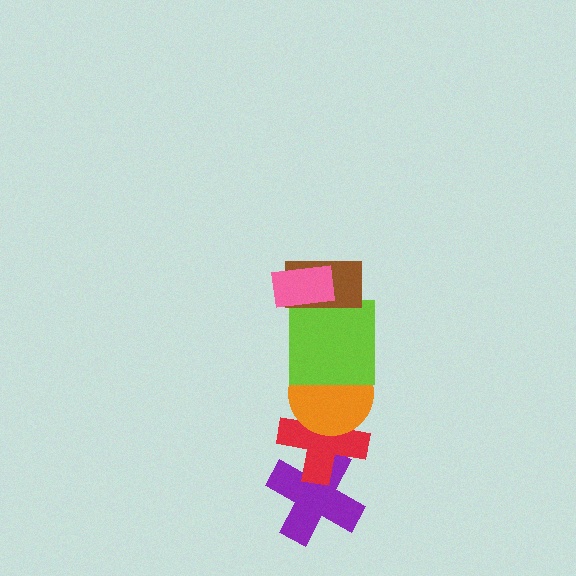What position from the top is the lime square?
The lime square is 3rd from the top.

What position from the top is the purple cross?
The purple cross is 6th from the top.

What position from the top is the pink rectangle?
The pink rectangle is 1st from the top.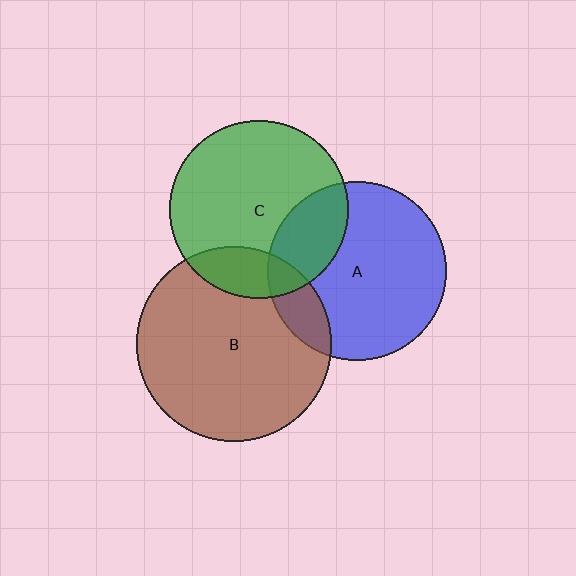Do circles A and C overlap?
Yes.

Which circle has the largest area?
Circle B (brown).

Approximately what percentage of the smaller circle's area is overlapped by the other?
Approximately 25%.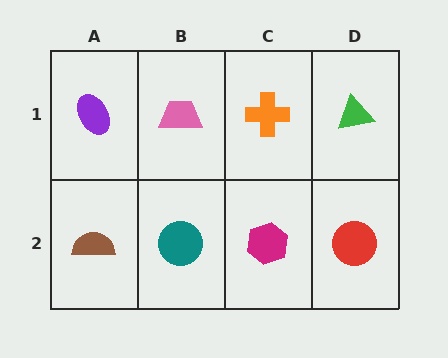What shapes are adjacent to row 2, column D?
A green triangle (row 1, column D), a magenta hexagon (row 2, column C).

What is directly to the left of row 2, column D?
A magenta hexagon.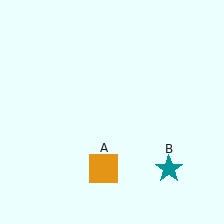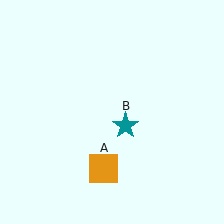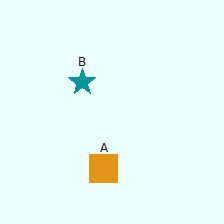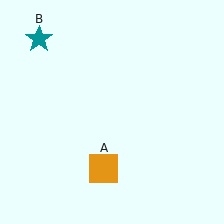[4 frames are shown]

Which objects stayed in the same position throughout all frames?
Orange square (object A) remained stationary.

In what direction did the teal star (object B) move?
The teal star (object B) moved up and to the left.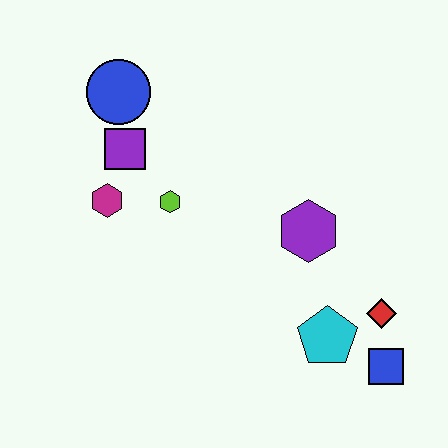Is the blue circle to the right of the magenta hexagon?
Yes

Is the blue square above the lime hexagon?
No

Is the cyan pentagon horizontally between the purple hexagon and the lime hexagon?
No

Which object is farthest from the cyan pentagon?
The blue circle is farthest from the cyan pentagon.